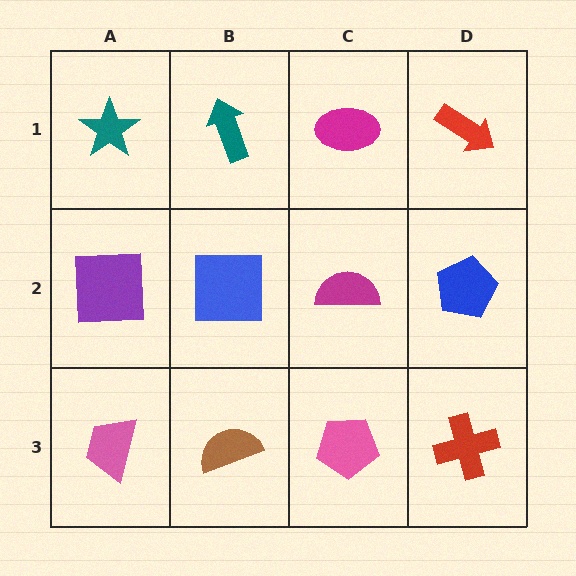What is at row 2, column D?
A blue pentagon.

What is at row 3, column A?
A pink trapezoid.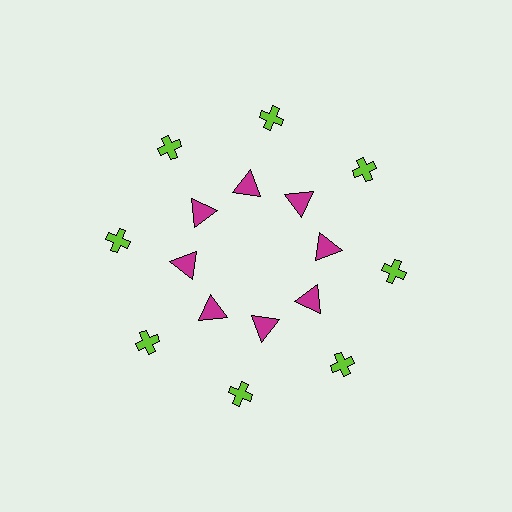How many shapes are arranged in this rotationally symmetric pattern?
There are 16 shapes, arranged in 8 groups of 2.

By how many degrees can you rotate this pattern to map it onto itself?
The pattern maps onto itself every 45 degrees of rotation.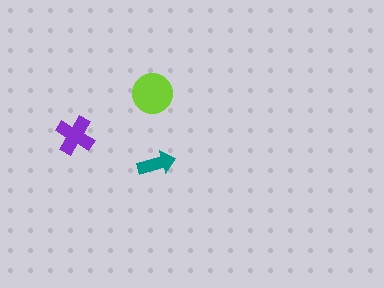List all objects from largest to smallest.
The lime circle, the purple cross, the teal arrow.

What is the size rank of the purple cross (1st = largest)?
2nd.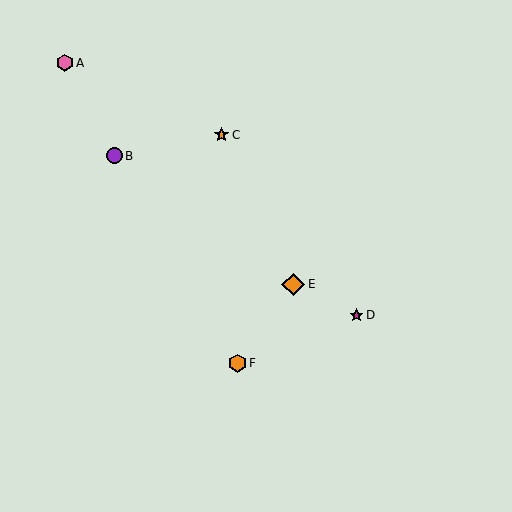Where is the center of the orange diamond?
The center of the orange diamond is at (293, 285).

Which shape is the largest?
The orange diamond (labeled E) is the largest.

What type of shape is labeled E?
Shape E is an orange diamond.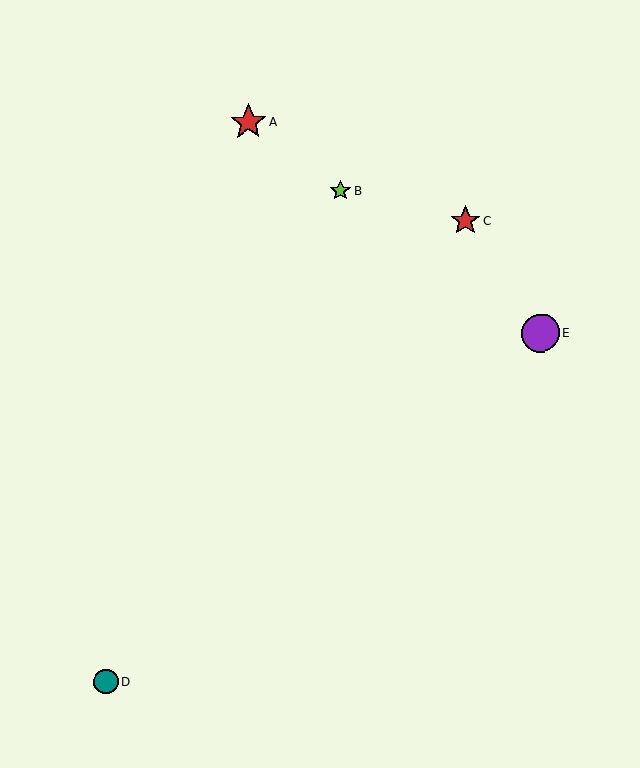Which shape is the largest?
The purple circle (labeled E) is the largest.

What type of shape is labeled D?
Shape D is a teal circle.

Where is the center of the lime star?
The center of the lime star is at (340, 191).